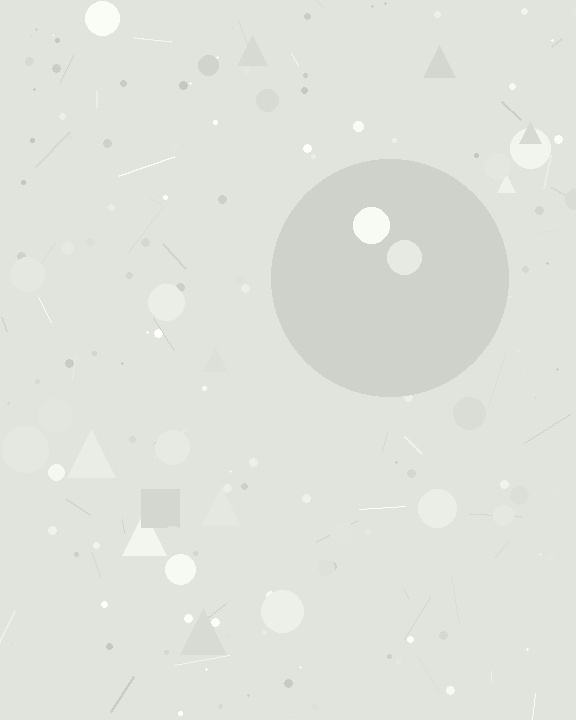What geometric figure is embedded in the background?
A circle is embedded in the background.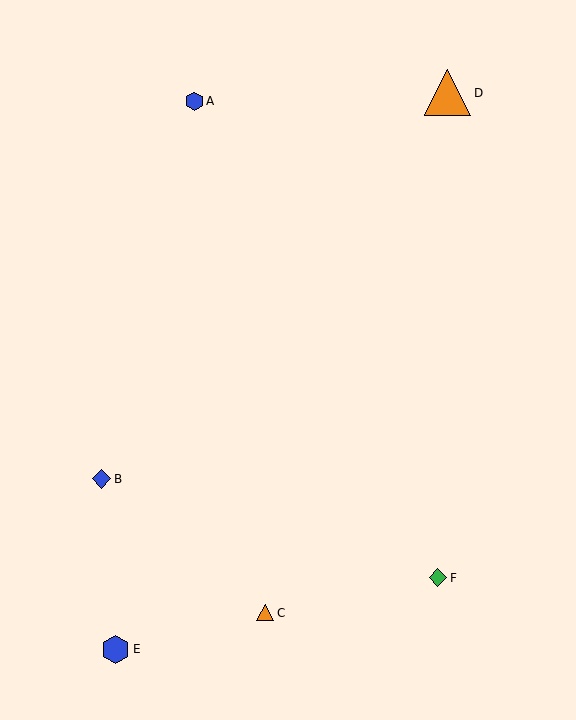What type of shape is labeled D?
Shape D is an orange triangle.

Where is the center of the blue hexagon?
The center of the blue hexagon is at (194, 101).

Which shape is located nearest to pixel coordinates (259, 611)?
The orange triangle (labeled C) at (265, 613) is nearest to that location.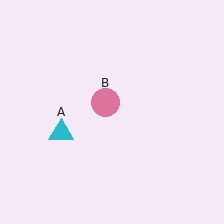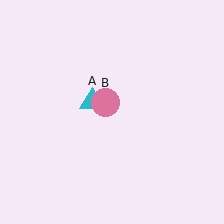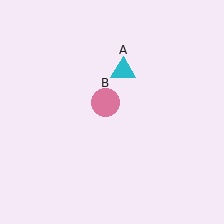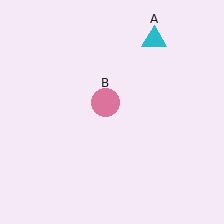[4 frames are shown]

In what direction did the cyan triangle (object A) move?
The cyan triangle (object A) moved up and to the right.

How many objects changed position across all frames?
1 object changed position: cyan triangle (object A).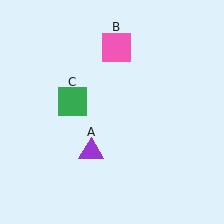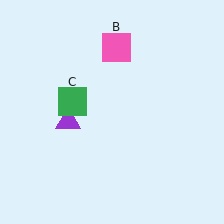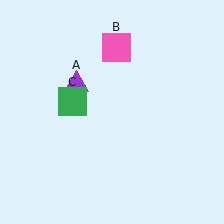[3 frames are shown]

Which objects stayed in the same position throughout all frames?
Pink square (object B) and green square (object C) remained stationary.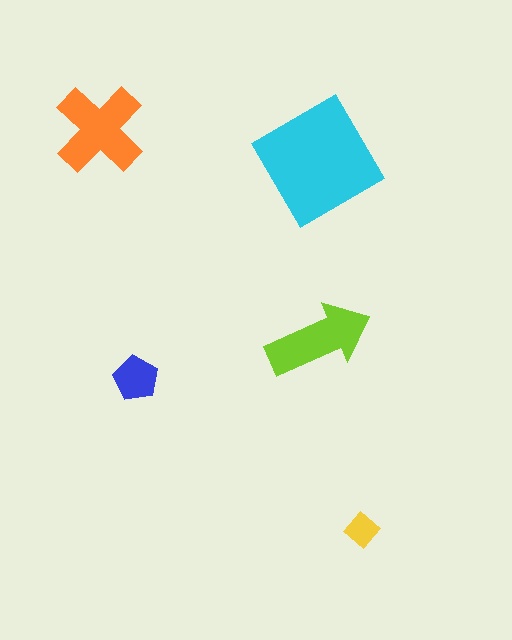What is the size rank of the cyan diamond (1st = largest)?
1st.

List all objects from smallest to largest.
The yellow diamond, the blue pentagon, the lime arrow, the orange cross, the cyan diamond.